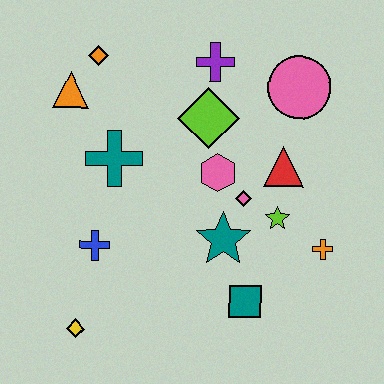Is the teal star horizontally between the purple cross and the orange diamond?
No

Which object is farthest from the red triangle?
The yellow diamond is farthest from the red triangle.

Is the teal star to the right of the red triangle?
No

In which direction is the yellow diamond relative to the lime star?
The yellow diamond is to the left of the lime star.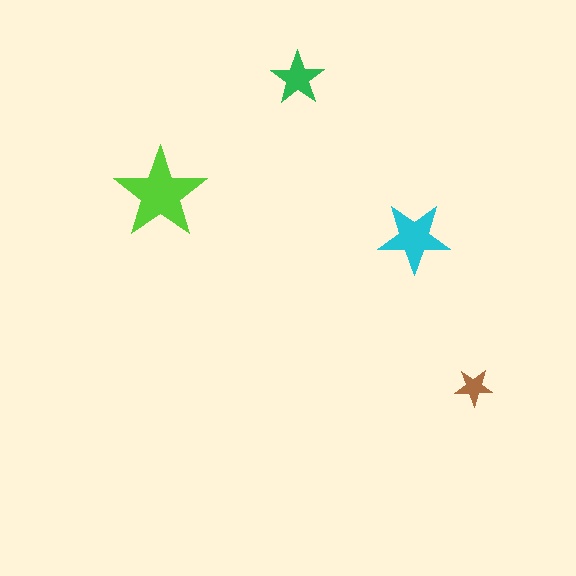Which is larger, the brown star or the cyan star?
The cyan one.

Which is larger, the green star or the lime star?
The lime one.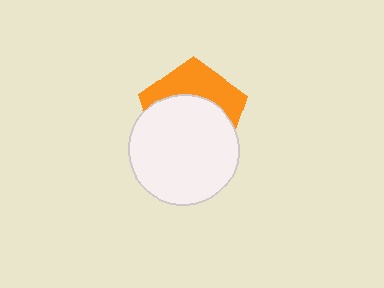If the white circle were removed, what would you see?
You would see the complete orange pentagon.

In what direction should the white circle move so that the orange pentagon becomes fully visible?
The white circle should move down. That is the shortest direction to clear the overlap and leave the orange pentagon fully visible.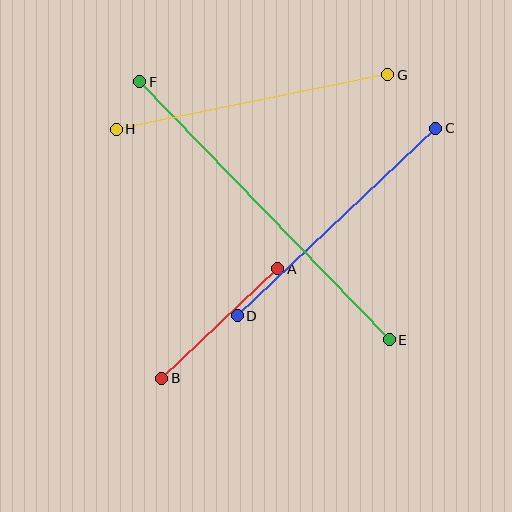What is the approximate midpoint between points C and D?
The midpoint is at approximately (337, 222) pixels.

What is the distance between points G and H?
The distance is approximately 277 pixels.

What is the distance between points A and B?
The distance is approximately 159 pixels.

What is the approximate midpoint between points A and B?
The midpoint is at approximately (220, 324) pixels.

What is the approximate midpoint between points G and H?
The midpoint is at approximately (252, 102) pixels.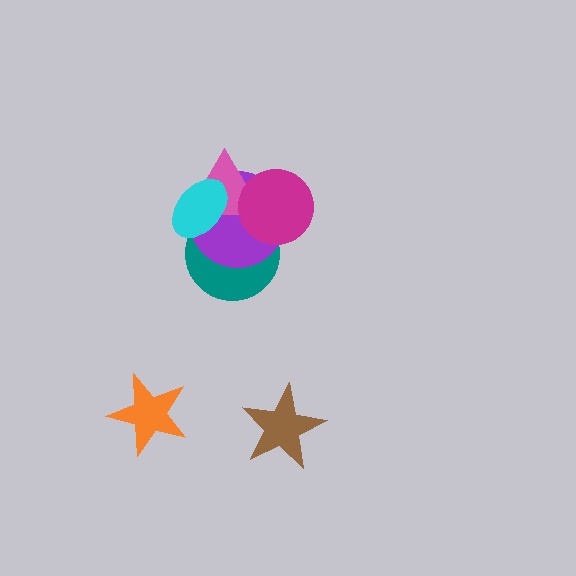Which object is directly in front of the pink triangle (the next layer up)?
The cyan ellipse is directly in front of the pink triangle.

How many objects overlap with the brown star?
0 objects overlap with the brown star.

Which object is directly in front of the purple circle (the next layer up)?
The pink triangle is directly in front of the purple circle.